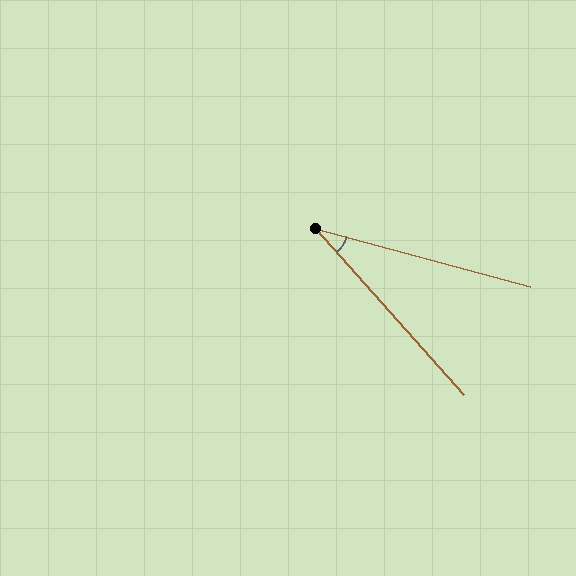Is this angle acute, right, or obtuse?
It is acute.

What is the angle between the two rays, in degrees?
Approximately 33 degrees.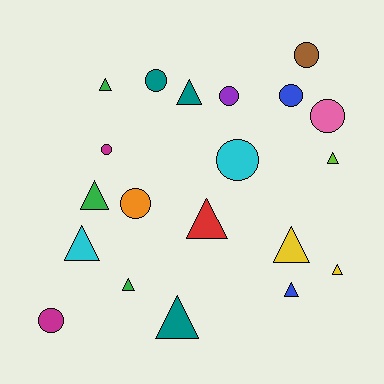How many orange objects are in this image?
There is 1 orange object.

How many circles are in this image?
There are 9 circles.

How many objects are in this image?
There are 20 objects.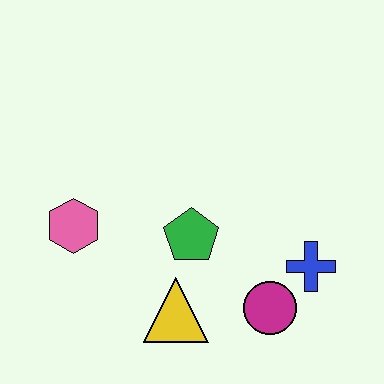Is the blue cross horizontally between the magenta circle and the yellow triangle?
No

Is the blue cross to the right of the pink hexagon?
Yes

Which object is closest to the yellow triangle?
The green pentagon is closest to the yellow triangle.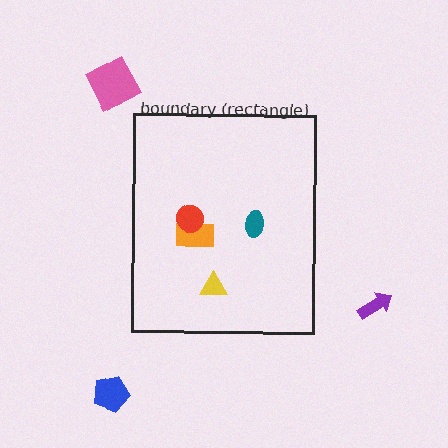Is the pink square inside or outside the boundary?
Outside.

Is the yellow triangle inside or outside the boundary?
Inside.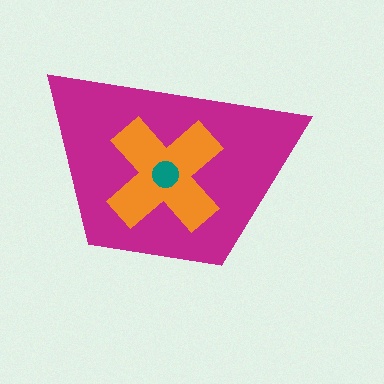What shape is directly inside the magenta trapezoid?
The orange cross.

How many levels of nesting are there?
3.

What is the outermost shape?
The magenta trapezoid.